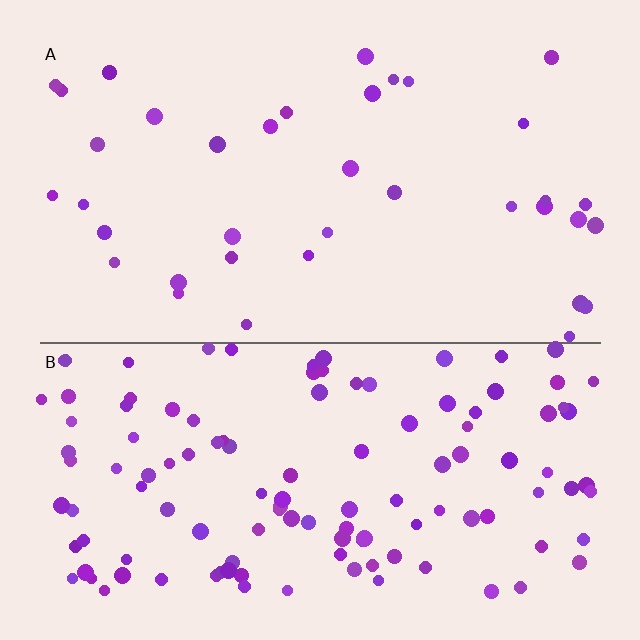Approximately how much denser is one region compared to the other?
Approximately 3.3× — region B over region A.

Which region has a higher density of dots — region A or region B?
B (the bottom).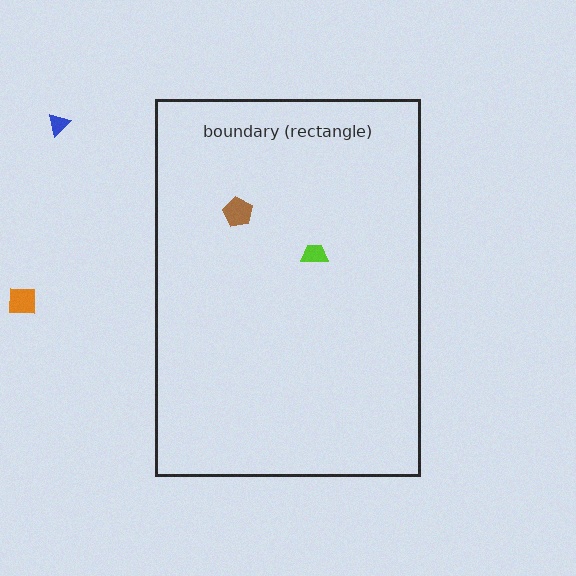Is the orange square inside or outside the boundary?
Outside.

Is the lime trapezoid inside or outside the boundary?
Inside.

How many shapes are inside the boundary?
2 inside, 2 outside.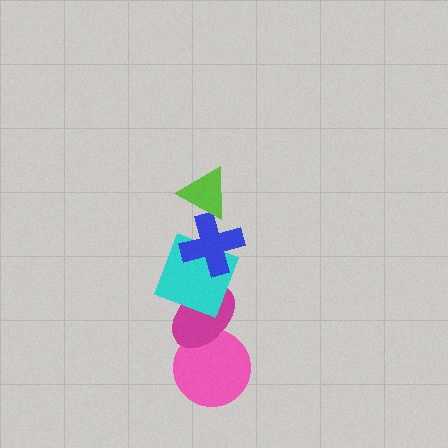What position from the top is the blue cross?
The blue cross is 2nd from the top.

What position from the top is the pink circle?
The pink circle is 5th from the top.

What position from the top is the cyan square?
The cyan square is 3rd from the top.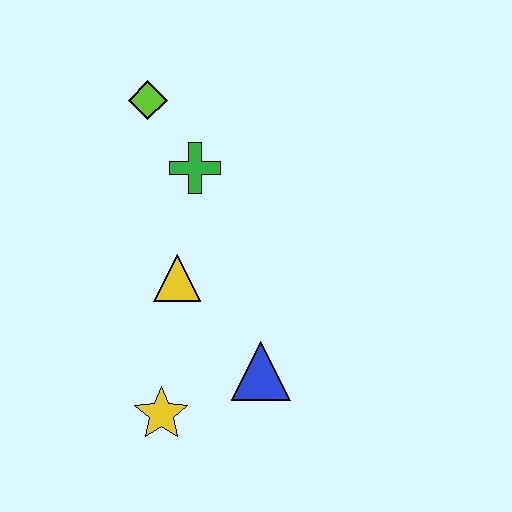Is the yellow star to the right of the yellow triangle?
No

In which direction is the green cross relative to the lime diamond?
The green cross is below the lime diamond.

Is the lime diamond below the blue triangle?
No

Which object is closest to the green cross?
The lime diamond is closest to the green cross.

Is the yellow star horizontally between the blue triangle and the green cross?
No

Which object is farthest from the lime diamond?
The yellow star is farthest from the lime diamond.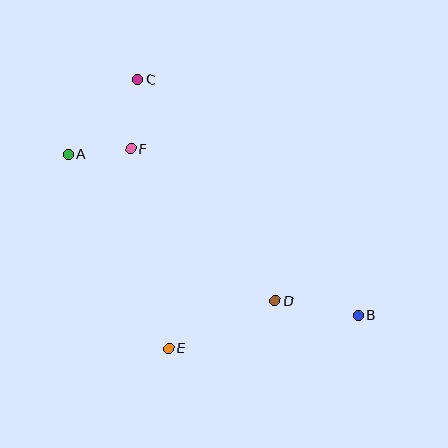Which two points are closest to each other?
Points A and F are closest to each other.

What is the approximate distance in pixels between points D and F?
The distance between D and F is approximately 210 pixels.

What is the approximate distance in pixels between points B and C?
The distance between B and C is approximately 323 pixels.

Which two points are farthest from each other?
Points A and B are farthest from each other.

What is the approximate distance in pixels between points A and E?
The distance between A and E is approximately 219 pixels.